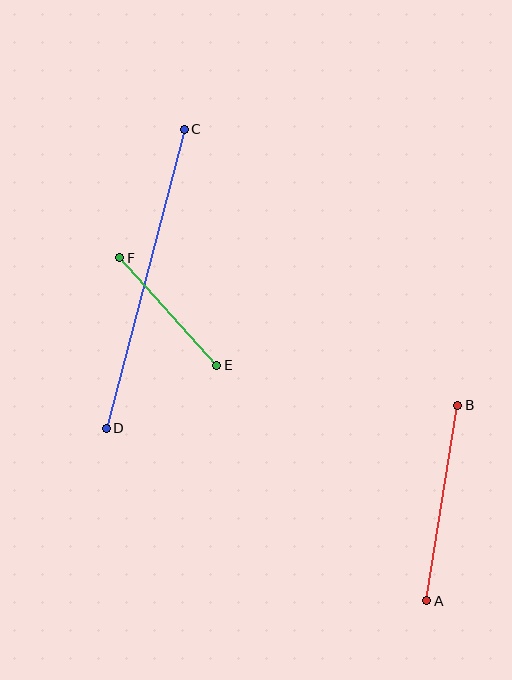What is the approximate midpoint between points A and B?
The midpoint is at approximately (442, 503) pixels.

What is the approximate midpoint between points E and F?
The midpoint is at approximately (168, 311) pixels.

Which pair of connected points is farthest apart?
Points C and D are farthest apart.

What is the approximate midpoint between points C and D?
The midpoint is at approximately (145, 279) pixels.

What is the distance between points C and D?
The distance is approximately 309 pixels.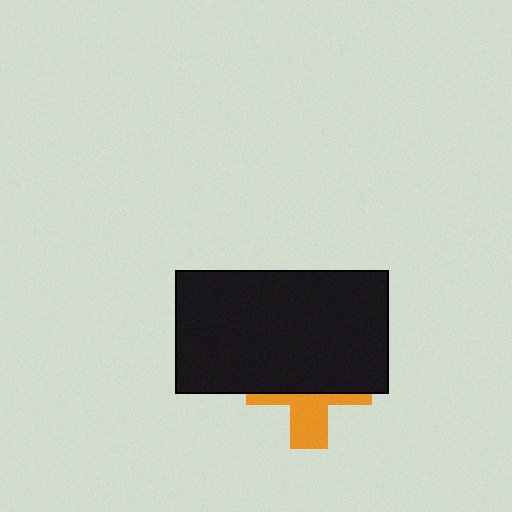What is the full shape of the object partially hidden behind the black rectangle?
The partially hidden object is an orange cross.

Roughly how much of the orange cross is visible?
A small part of it is visible (roughly 38%).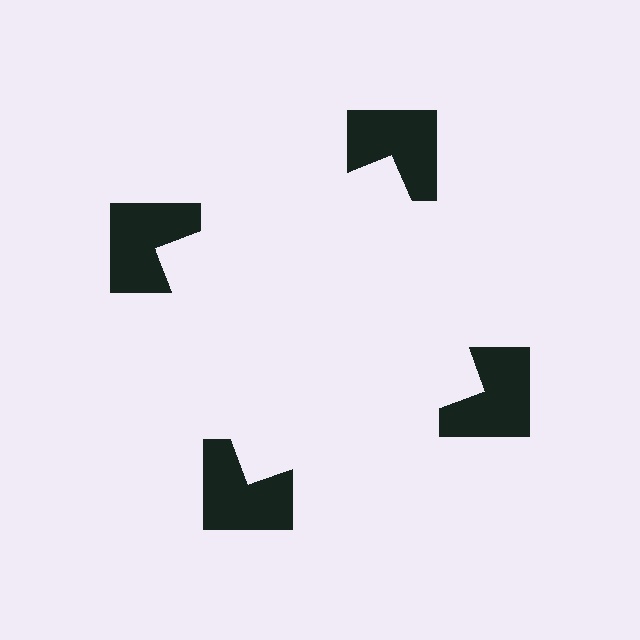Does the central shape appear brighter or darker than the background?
It typically appears slightly brighter than the background, even though no actual brightness change is drawn.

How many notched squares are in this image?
There are 4 — one at each vertex of the illusory square.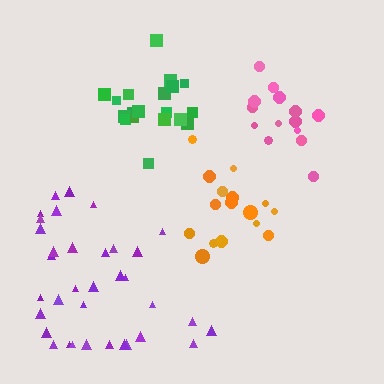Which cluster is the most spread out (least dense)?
Purple.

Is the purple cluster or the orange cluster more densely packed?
Orange.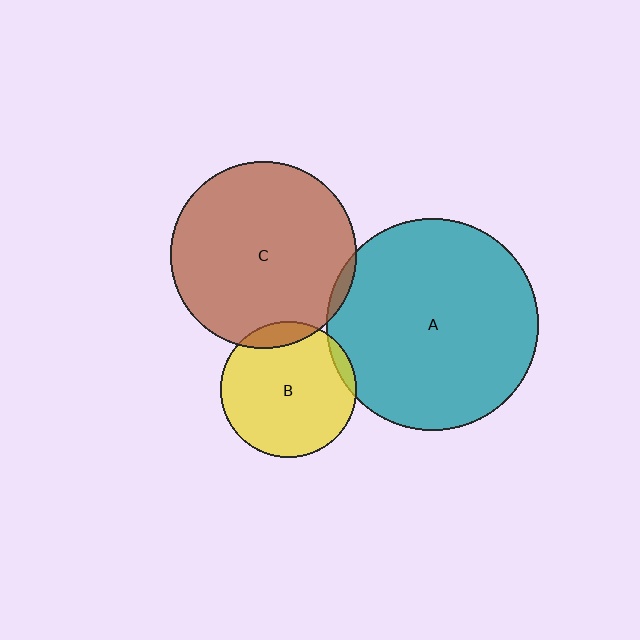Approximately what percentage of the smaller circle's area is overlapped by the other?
Approximately 5%.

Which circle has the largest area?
Circle A (teal).